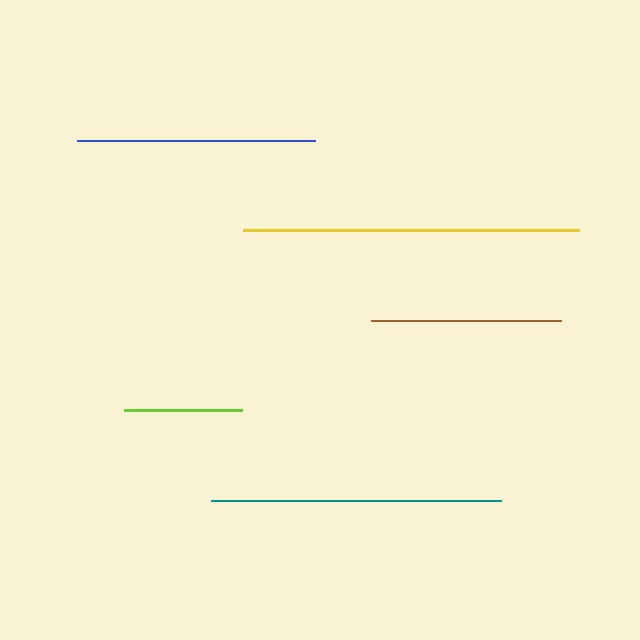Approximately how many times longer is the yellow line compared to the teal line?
The yellow line is approximately 1.2 times the length of the teal line.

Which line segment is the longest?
The yellow line is the longest at approximately 336 pixels.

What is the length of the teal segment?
The teal segment is approximately 290 pixels long.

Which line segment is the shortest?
The lime line is the shortest at approximately 118 pixels.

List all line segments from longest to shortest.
From longest to shortest: yellow, teal, blue, brown, lime.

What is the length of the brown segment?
The brown segment is approximately 190 pixels long.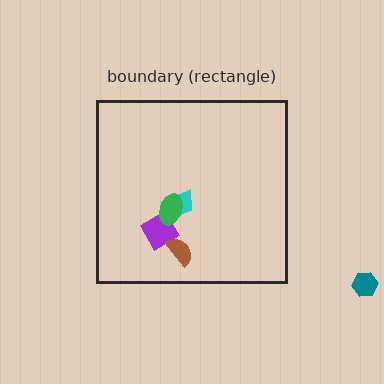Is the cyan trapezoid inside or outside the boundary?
Inside.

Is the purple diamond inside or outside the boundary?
Inside.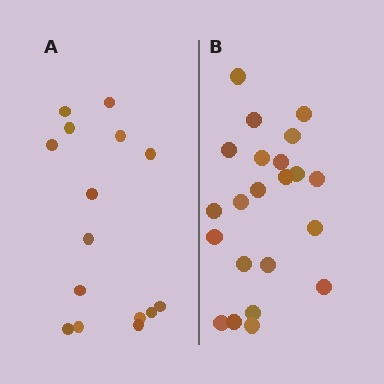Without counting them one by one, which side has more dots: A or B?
Region B (the right region) has more dots.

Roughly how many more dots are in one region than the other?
Region B has roughly 8 or so more dots than region A.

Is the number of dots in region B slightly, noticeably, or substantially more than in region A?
Region B has substantially more. The ratio is roughly 1.5 to 1.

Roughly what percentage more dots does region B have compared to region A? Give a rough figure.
About 45% more.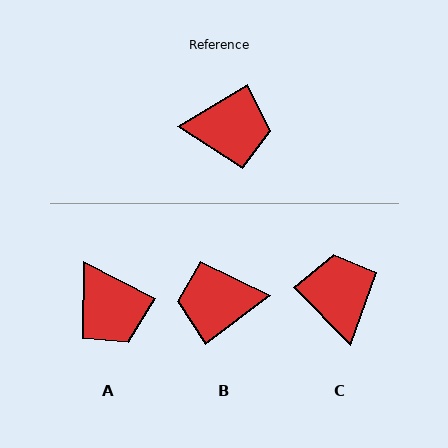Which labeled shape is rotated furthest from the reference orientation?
B, about 173 degrees away.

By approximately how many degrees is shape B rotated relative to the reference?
Approximately 173 degrees clockwise.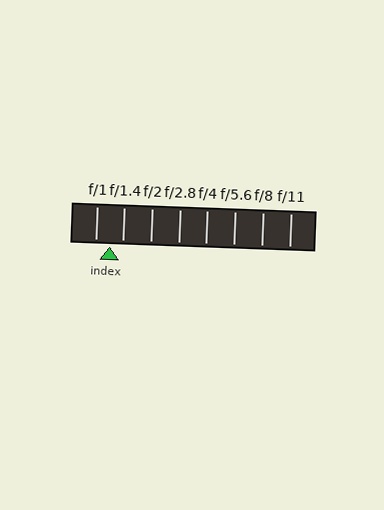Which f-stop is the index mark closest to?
The index mark is closest to f/1.4.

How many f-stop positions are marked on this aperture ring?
There are 8 f-stop positions marked.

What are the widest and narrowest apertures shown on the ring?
The widest aperture shown is f/1 and the narrowest is f/11.